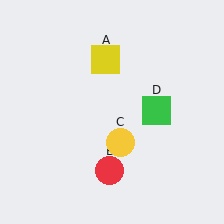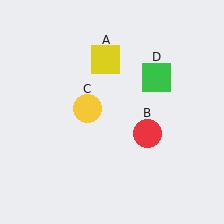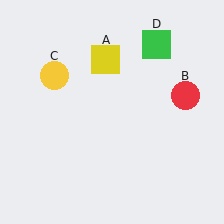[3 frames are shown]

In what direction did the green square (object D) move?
The green square (object D) moved up.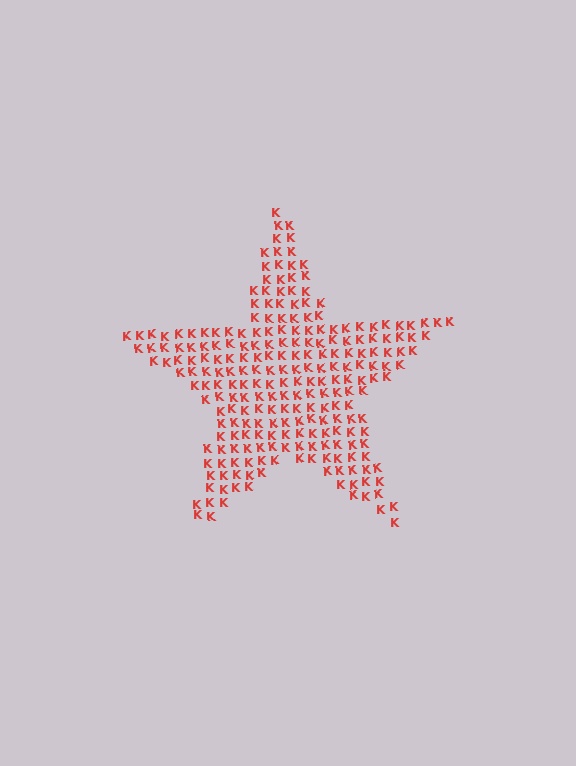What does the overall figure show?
The overall figure shows a star.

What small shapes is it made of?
It is made of small letter K's.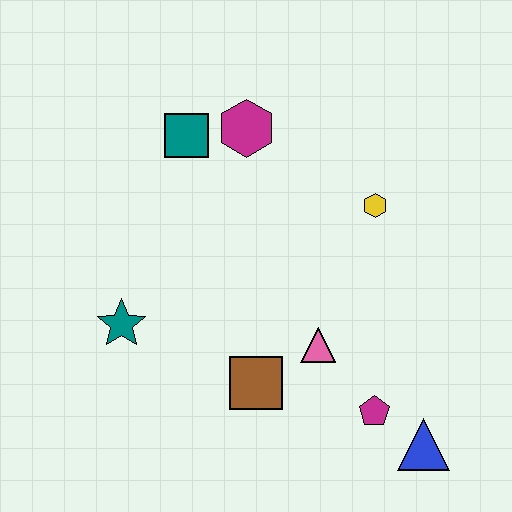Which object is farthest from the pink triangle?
The teal square is farthest from the pink triangle.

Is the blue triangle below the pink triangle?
Yes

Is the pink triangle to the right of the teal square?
Yes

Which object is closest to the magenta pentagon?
The blue triangle is closest to the magenta pentagon.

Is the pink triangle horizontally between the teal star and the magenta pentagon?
Yes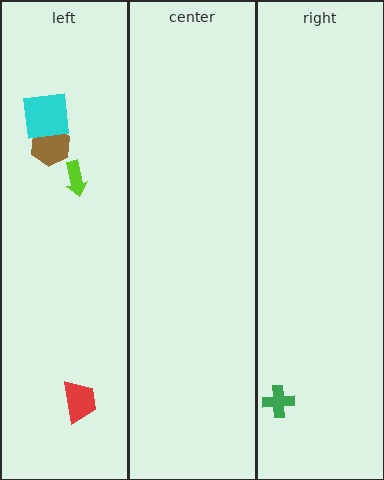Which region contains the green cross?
The right region.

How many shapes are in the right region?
1.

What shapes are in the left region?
The brown hexagon, the lime arrow, the cyan square, the red trapezoid.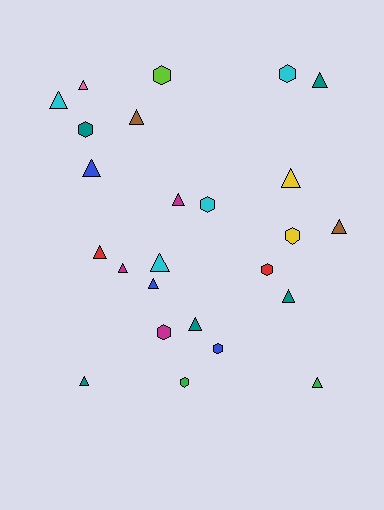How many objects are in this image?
There are 25 objects.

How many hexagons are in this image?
There are 9 hexagons.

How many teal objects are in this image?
There are 5 teal objects.